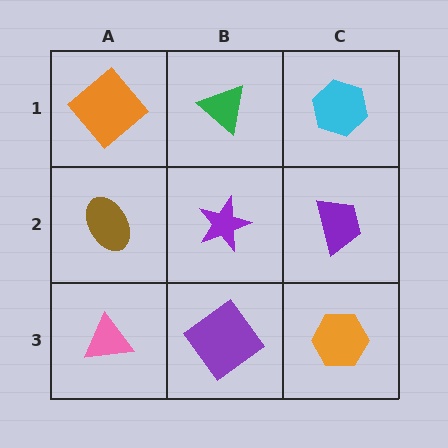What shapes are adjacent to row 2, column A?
An orange diamond (row 1, column A), a pink triangle (row 3, column A), a purple star (row 2, column B).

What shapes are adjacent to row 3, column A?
A brown ellipse (row 2, column A), a purple diamond (row 3, column B).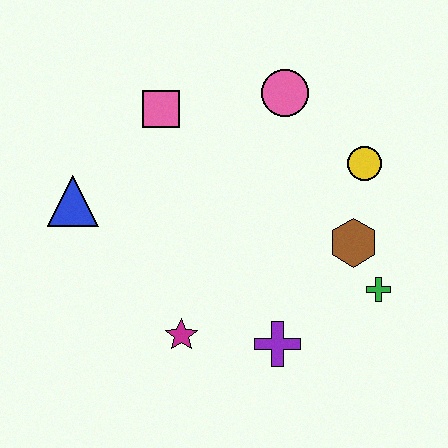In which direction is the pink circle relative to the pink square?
The pink circle is to the right of the pink square.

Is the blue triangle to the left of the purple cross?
Yes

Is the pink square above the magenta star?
Yes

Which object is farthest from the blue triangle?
The green cross is farthest from the blue triangle.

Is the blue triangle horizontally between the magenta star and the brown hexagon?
No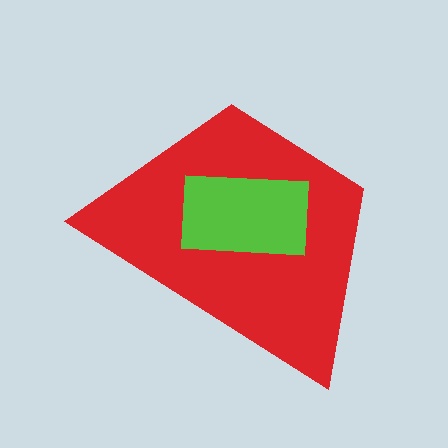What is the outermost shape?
The red trapezoid.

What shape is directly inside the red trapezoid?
The lime rectangle.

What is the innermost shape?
The lime rectangle.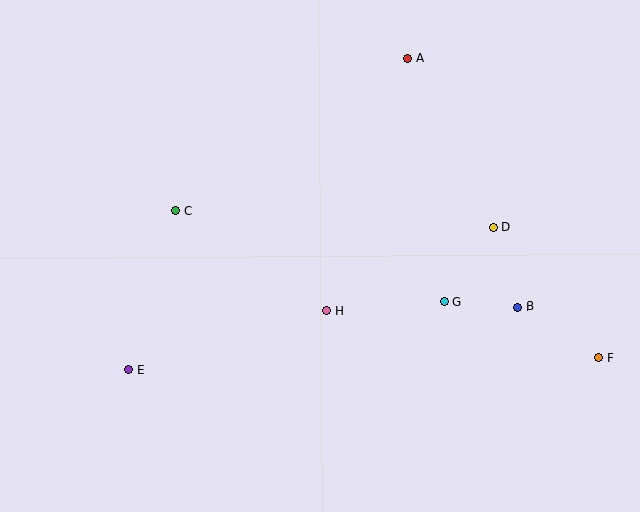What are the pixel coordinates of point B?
Point B is at (518, 307).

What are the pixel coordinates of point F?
Point F is at (598, 358).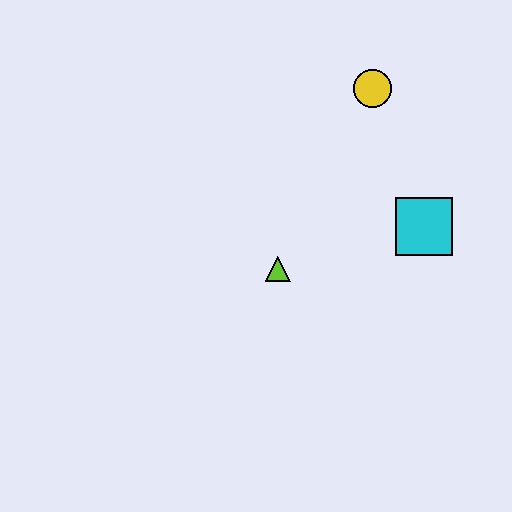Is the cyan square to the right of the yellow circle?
Yes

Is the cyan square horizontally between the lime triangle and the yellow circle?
No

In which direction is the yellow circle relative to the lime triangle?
The yellow circle is above the lime triangle.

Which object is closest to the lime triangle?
The cyan square is closest to the lime triangle.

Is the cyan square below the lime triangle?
No